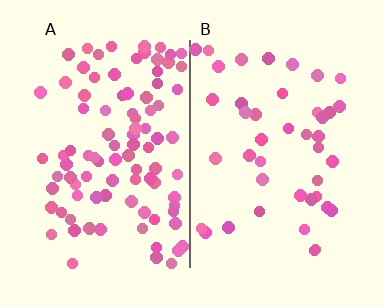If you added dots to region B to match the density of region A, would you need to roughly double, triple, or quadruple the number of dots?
Approximately double.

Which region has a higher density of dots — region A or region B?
A (the left).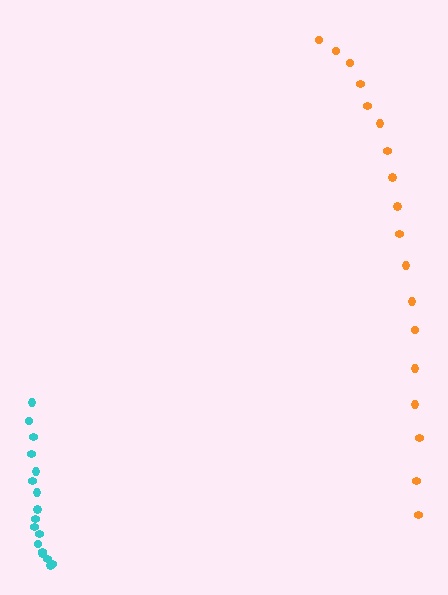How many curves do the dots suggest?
There are 2 distinct paths.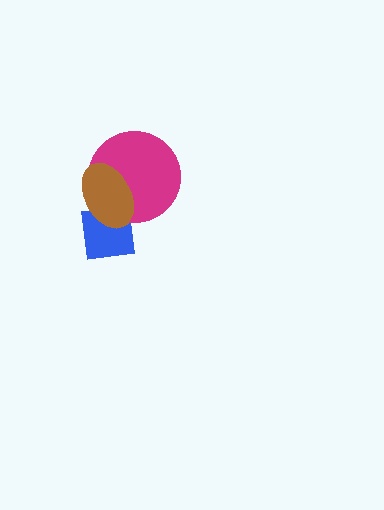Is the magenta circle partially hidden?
Yes, it is partially covered by another shape.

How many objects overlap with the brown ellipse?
2 objects overlap with the brown ellipse.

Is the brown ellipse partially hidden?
No, no other shape covers it.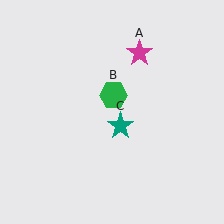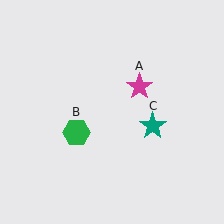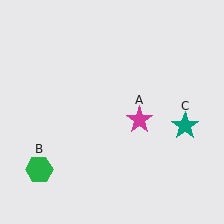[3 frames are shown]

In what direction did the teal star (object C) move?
The teal star (object C) moved right.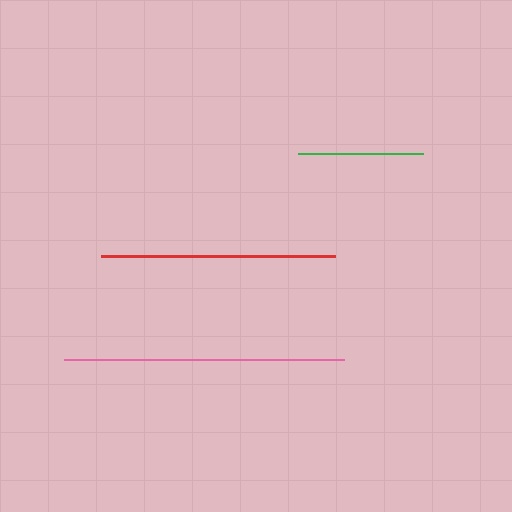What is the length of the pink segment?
The pink segment is approximately 280 pixels long.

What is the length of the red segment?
The red segment is approximately 234 pixels long.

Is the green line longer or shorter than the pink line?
The pink line is longer than the green line.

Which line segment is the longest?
The pink line is the longest at approximately 280 pixels.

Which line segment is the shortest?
The green line is the shortest at approximately 126 pixels.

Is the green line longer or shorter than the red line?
The red line is longer than the green line.